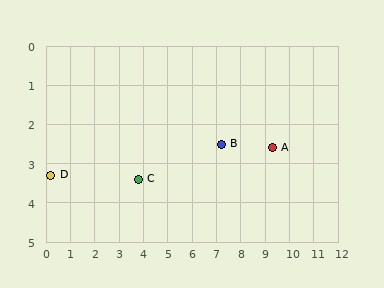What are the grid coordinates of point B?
Point B is at approximately (7.2, 2.5).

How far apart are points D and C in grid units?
Points D and C are about 3.6 grid units apart.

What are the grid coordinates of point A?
Point A is at approximately (9.3, 2.6).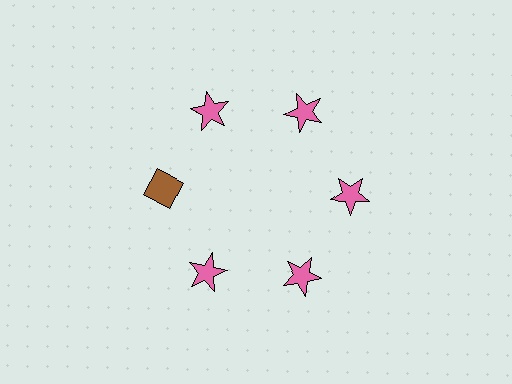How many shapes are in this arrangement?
There are 6 shapes arranged in a ring pattern.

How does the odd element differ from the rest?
It differs in both color (brown instead of pink) and shape (diamond instead of star).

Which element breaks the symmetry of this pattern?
The brown diamond at roughly the 9 o'clock position breaks the symmetry. All other shapes are pink stars.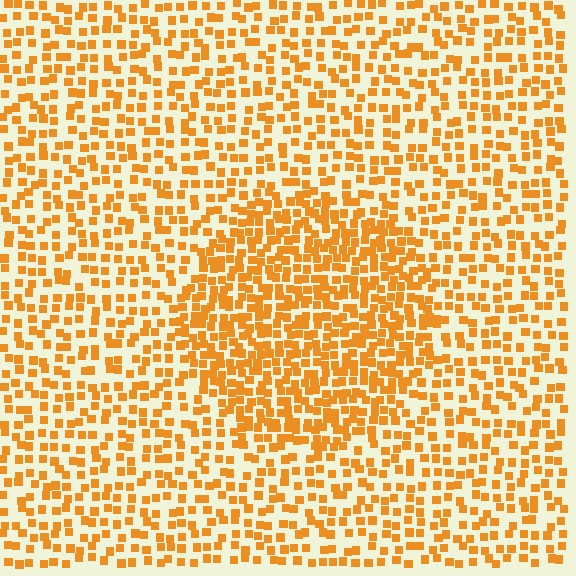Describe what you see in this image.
The image contains small orange elements arranged at two different densities. A circle-shaped region is visible where the elements are more densely packed than the surrounding area.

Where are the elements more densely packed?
The elements are more densely packed inside the circle boundary.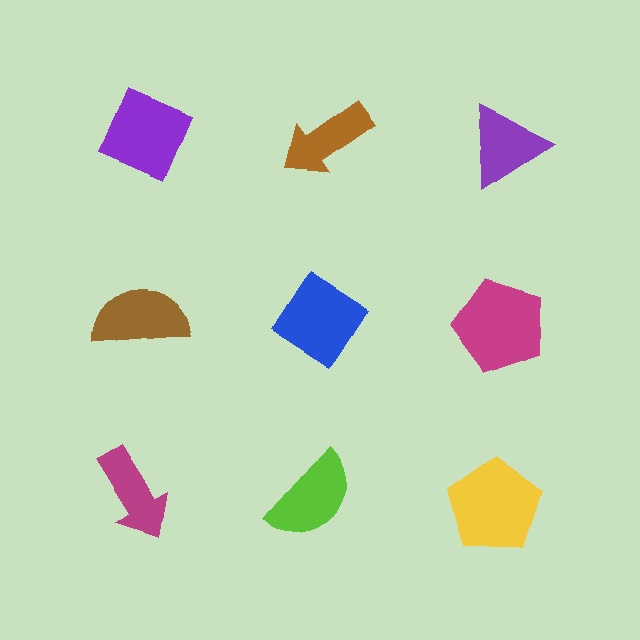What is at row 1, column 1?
A purple diamond.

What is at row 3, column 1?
A magenta arrow.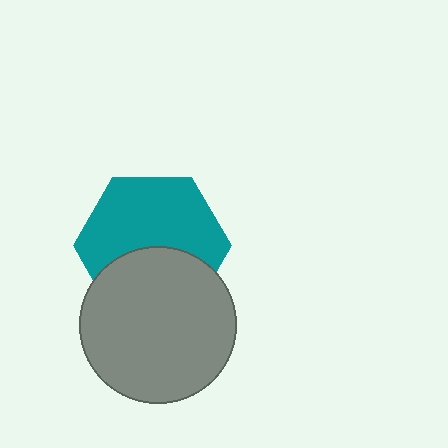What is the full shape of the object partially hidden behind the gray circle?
The partially hidden object is a teal hexagon.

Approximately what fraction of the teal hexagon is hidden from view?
Roughly 40% of the teal hexagon is hidden behind the gray circle.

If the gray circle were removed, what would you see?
You would see the complete teal hexagon.